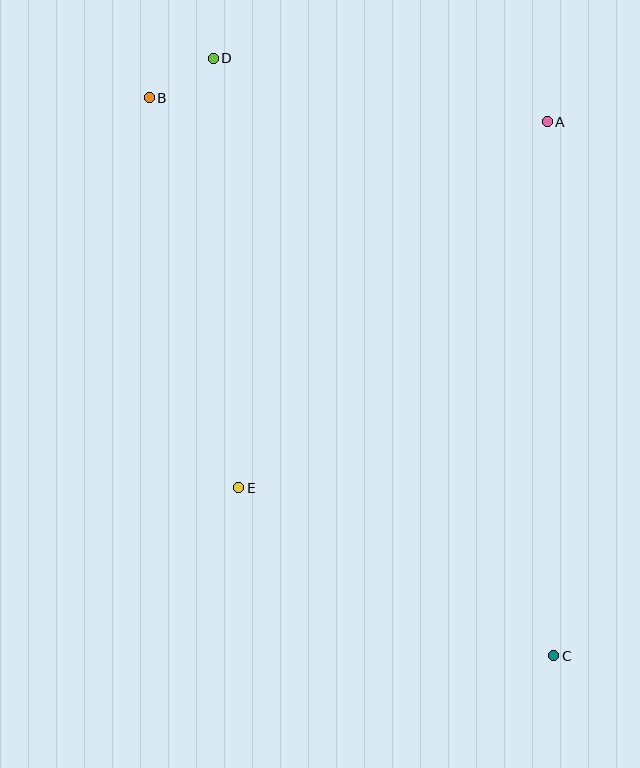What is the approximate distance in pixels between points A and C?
The distance between A and C is approximately 534 pixels.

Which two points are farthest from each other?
Points B and C are farthest from each other.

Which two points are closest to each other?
Points B and D are closest to each other.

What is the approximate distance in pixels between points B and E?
The distance between B and E is approximately 400 pixels.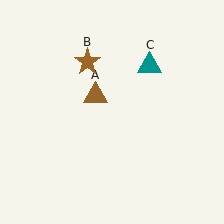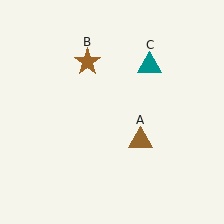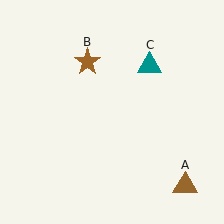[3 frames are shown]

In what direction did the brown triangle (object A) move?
The brown triangle (object A) moved down and to the right.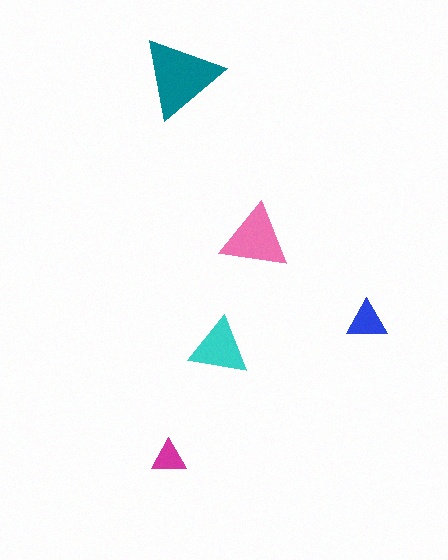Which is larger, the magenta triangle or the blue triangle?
The blue one.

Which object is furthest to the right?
The blue triangle is rightmost.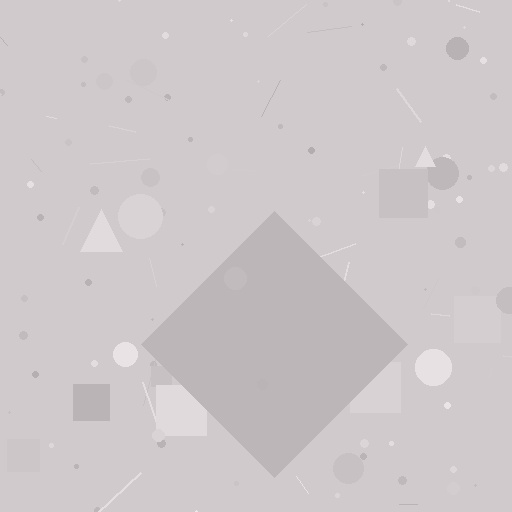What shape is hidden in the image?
A diamond is hidden in the image.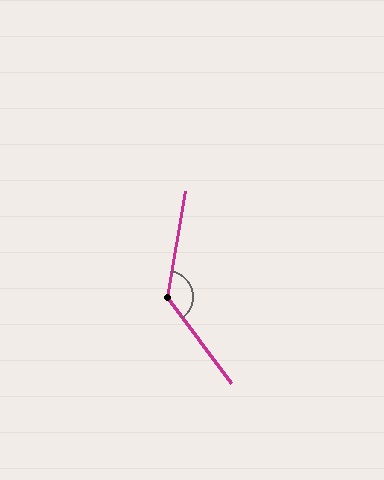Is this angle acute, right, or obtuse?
It is obtuse.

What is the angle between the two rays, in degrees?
Approximately 134 degrees.